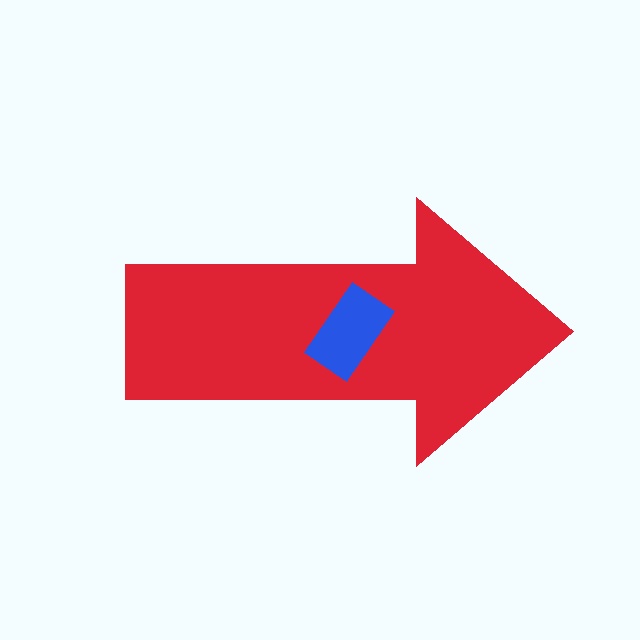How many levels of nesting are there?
2.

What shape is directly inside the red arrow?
The blue rectangle.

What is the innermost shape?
The blue rectangle.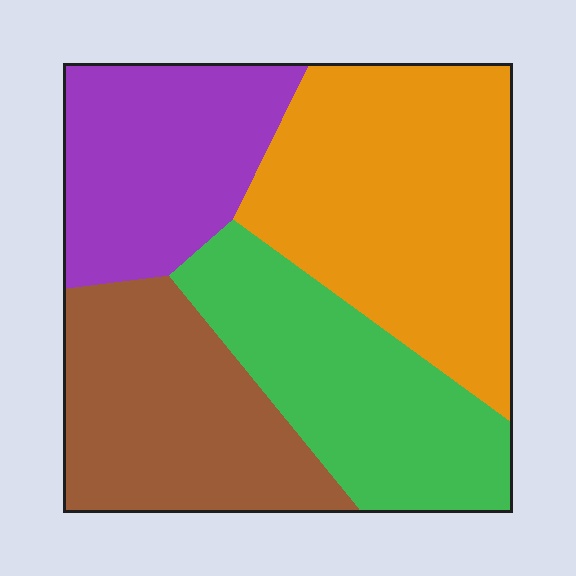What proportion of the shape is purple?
Purple covers roughly 20% of the shape.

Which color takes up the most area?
Orange, at roughly 35%.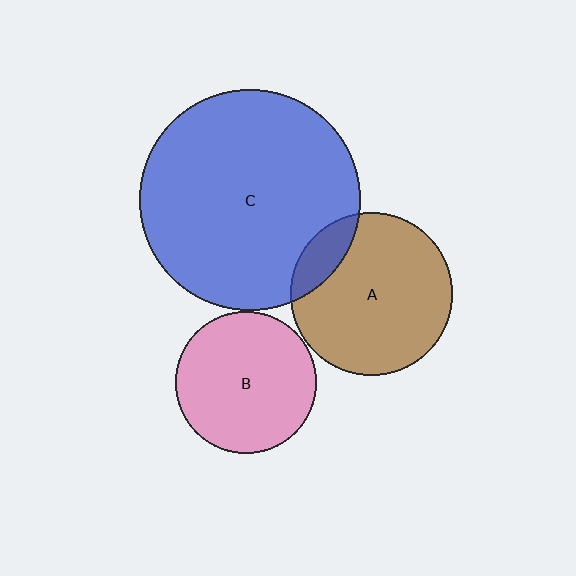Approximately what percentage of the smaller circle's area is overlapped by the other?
Approximately 15%.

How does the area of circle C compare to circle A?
Approximately 1.8 times.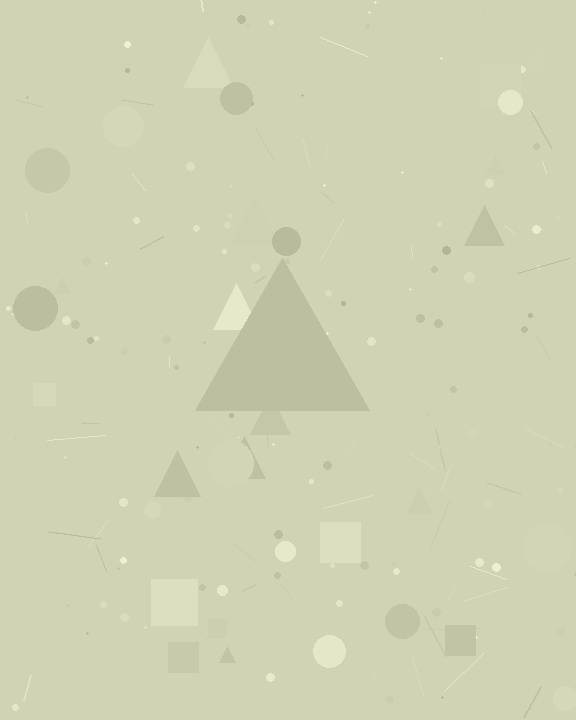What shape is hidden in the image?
A triangle is hidden in the image.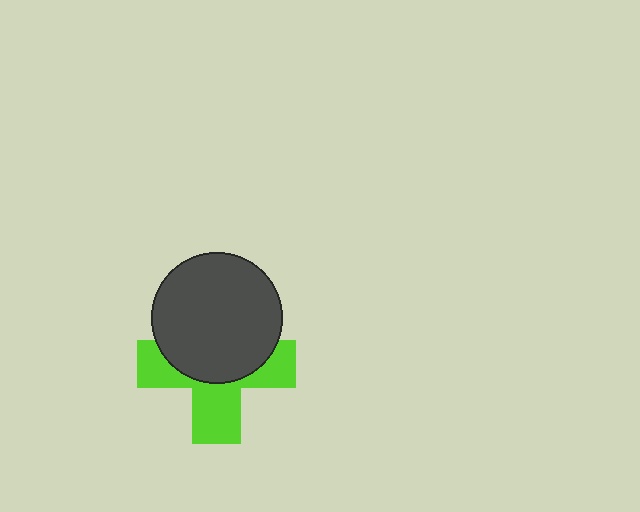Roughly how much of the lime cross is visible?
About half of it is visible (roughly 49%).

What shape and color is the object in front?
The object in front is a dark gray circle.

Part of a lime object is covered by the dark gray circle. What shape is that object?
It is a cross.